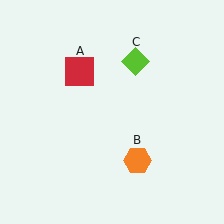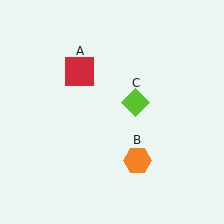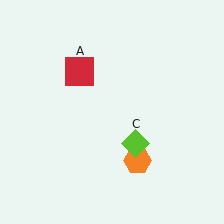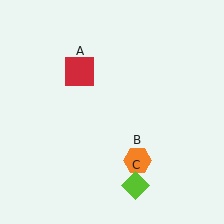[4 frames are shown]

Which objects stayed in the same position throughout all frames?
Red square (object A) and orange hexagon (object B) remained stationary.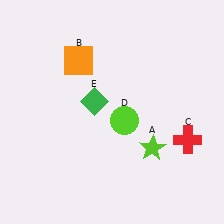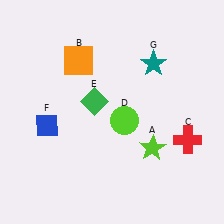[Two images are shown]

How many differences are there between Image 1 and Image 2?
There are 2 differences between the two images.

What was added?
A blue diamond (F), a teal star (G) were added in Image 2.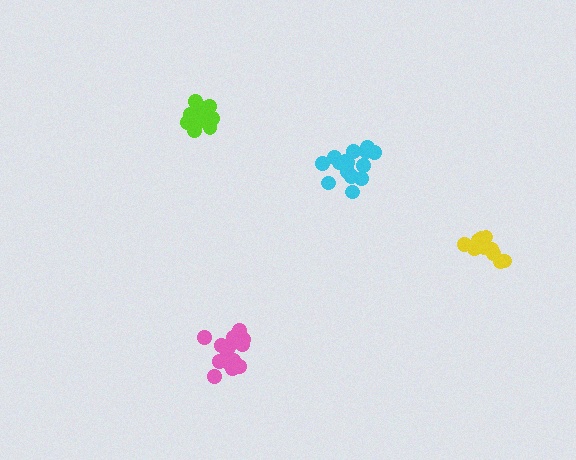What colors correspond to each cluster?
The clusters are colored: lime, cyan, pink, yellow.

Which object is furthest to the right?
The yellow cluster is rightmost.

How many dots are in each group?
Group 1: 18 dots, Group 2: 15 dots, Group 3: 18 dots, Group 4: 13 dots (64 total).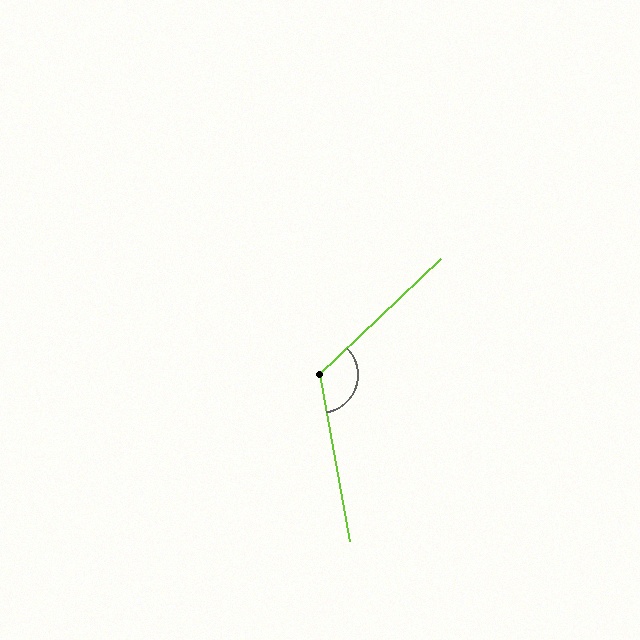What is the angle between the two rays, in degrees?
Approximately 123 degrees.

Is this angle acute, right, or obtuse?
It is obtuse.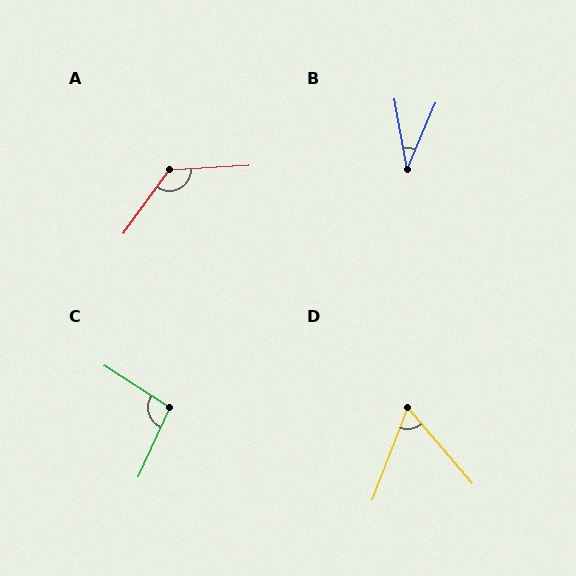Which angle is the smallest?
B, at approximately 33 degrees.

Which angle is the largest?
A, at approximately 129 degrees.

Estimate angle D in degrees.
Approximately 62 degrees.